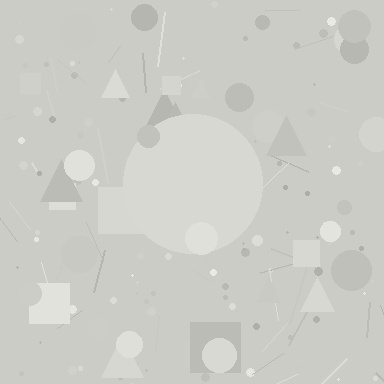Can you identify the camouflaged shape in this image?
The camouflaged shape is a circle.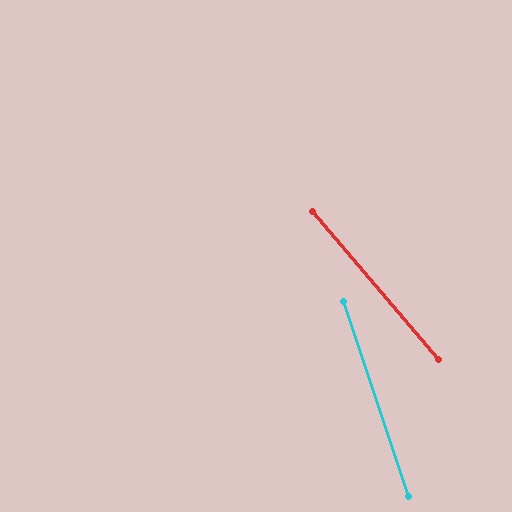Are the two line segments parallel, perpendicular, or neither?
Neither parallel nor perpendicular — they differ by about 22°.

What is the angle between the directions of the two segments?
Approximately 22 degrees.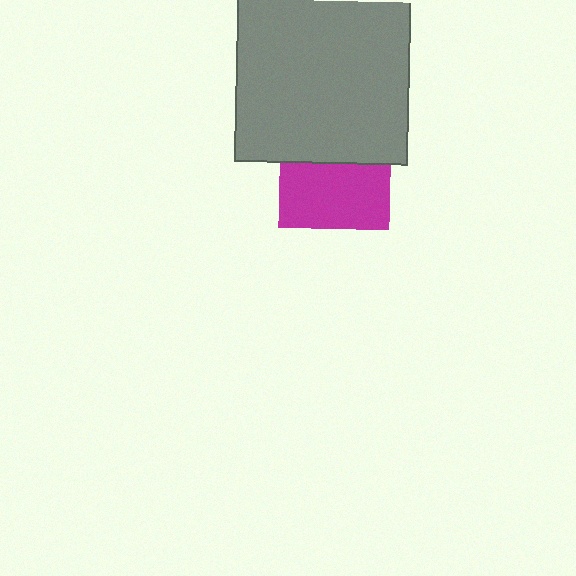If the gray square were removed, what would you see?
You would see the complete magenta square.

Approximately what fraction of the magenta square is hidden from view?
Roughly 42% of the magenta square is hidden behind the gray square.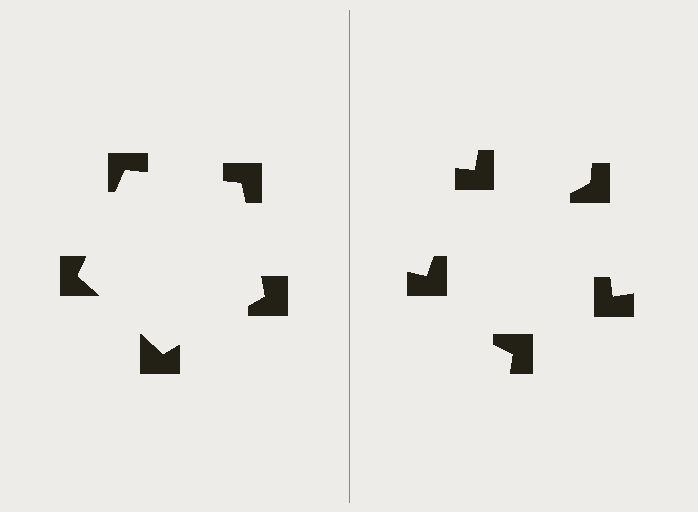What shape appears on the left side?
An illusory pentagon.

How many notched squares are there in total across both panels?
10 — 5 on each side.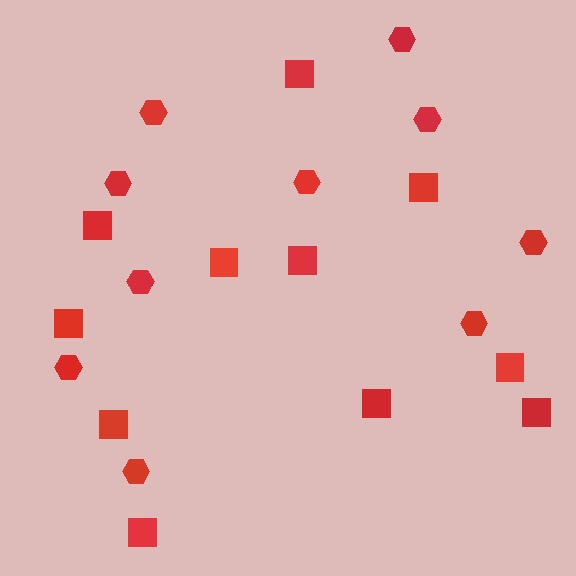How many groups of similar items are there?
There are 2 groups: one group of hexagons (10) and one group of squares (11).